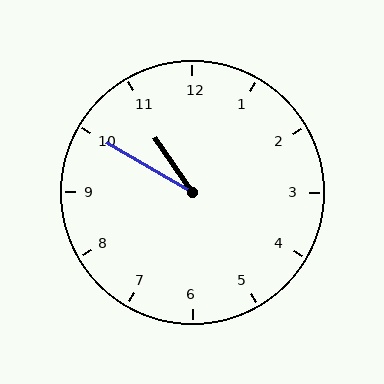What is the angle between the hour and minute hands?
Approximately 25 degrees.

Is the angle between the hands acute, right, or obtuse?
It is acute.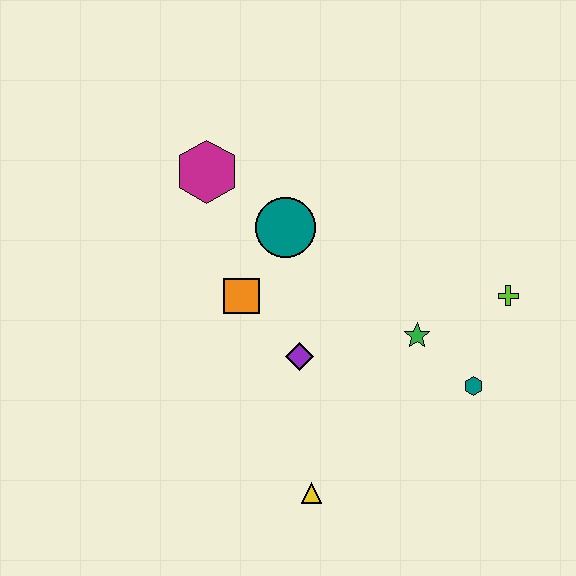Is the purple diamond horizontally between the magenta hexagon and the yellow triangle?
Yes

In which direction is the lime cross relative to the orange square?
The lime cross is to the right of the orange square.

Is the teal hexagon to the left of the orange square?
No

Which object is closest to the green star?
The teal hexagon is closest to the green star.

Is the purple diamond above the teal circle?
No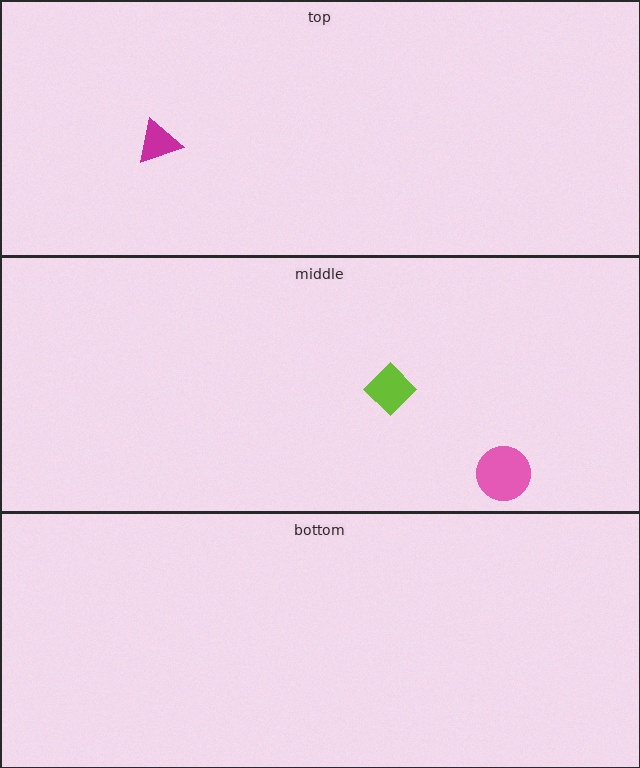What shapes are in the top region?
The magenta triangle.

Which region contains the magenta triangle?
The top region.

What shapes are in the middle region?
The lime diamond, the pink circle.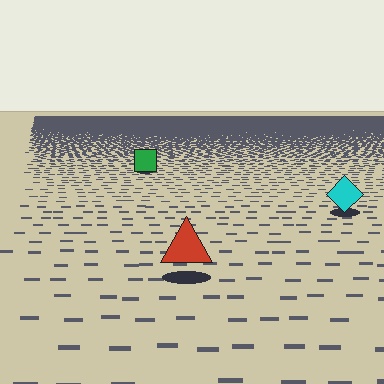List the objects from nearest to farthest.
From nearest to farthest: the red triangle, the cyan diamond, the green square.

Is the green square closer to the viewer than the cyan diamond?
No. The cyan diamond is closer — you can tell from the texture gradient: the ground texture is coarser near it.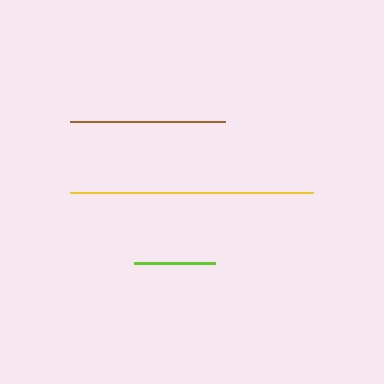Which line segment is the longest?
The yellow line is the longest at approximately 243 pixels.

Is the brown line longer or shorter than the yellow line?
The yellow line is longer than the brown line.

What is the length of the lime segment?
The lime segment is approximately 81 pixels long.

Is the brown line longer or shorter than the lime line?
The brown line is longer than the lime line.